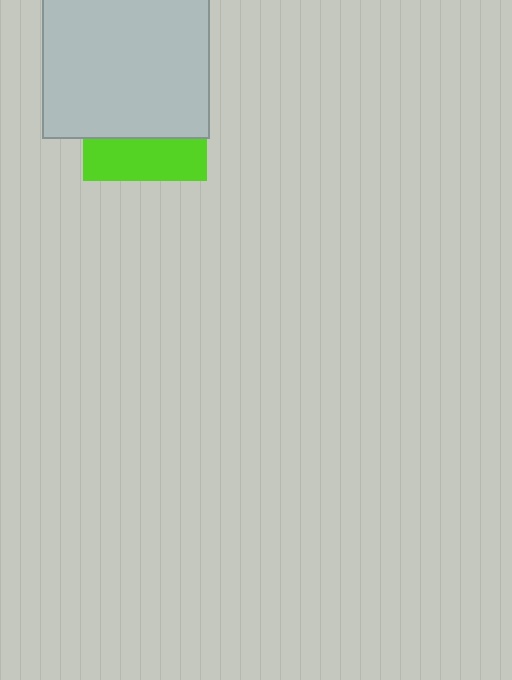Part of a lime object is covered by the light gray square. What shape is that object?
It is a square.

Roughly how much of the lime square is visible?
A small part of it is visible (roughly 34%).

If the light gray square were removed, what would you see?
You would see the complete lime square.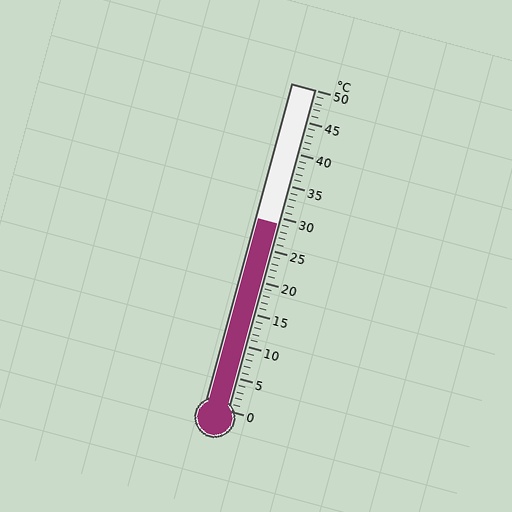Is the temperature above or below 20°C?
The temperature is above 20°C.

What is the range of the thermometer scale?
The thermometer scale ranges from 0°C to 50°C.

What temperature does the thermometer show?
The thermometer shows approximately 29°C.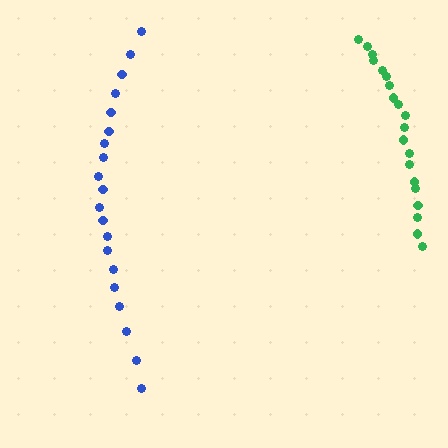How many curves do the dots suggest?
There are 2 distinct paths.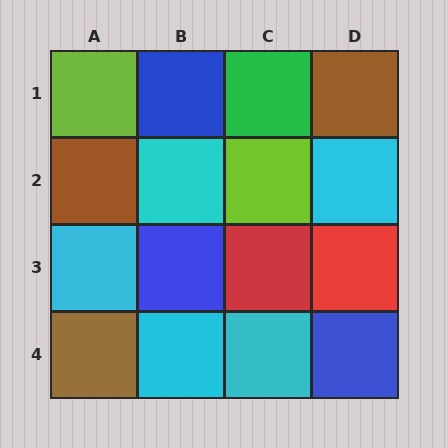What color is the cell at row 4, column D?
Blue.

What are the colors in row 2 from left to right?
Brown, cyan, lime, cyan.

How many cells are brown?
3 cells are brown.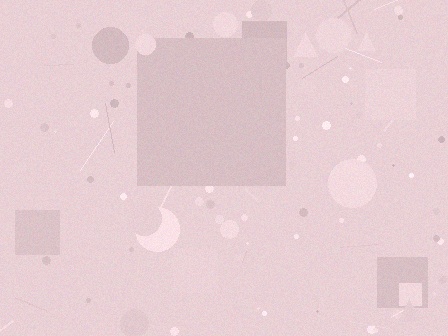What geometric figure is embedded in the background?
A square is embedded in the background.